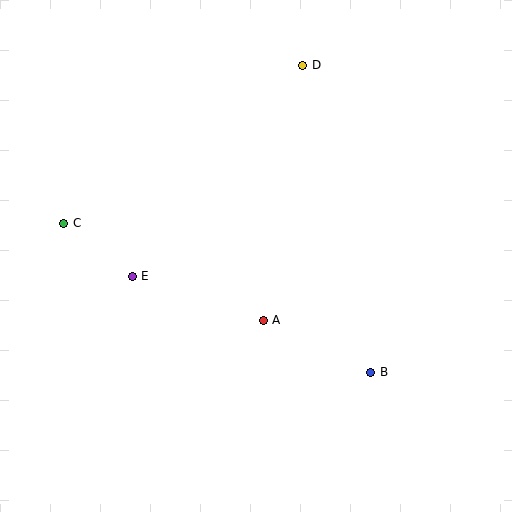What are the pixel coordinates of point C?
Point C is at (64, 223).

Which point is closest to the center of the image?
Point A at (263, 320) is closest to the center.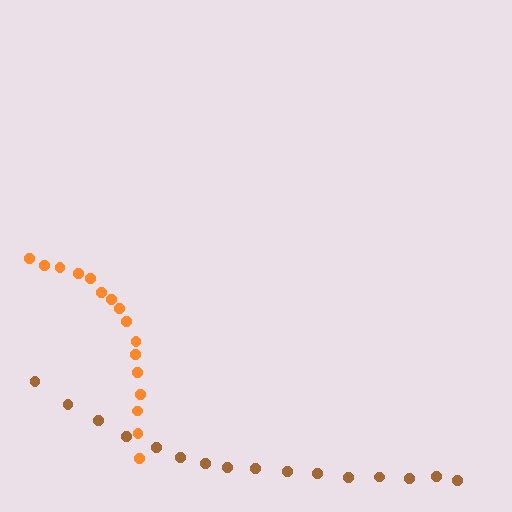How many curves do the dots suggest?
There are 2 distinct paths.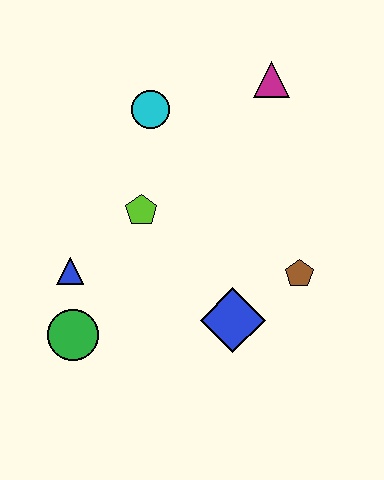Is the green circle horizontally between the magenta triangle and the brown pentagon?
No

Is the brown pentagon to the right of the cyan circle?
Yes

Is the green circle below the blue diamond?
Yes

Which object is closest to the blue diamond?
The brown pentagon is closest to the blue diamond.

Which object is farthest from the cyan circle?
The green circle is farthest from the cyan circle.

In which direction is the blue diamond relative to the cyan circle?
The blue diamond is below the cyan circle.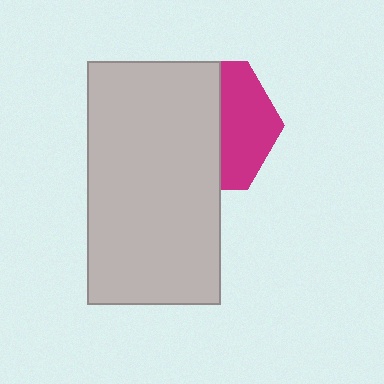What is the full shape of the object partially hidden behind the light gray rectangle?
The partially hidden object is a magenta hexagon.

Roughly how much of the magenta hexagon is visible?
A small part of it is visible (roughly 40%).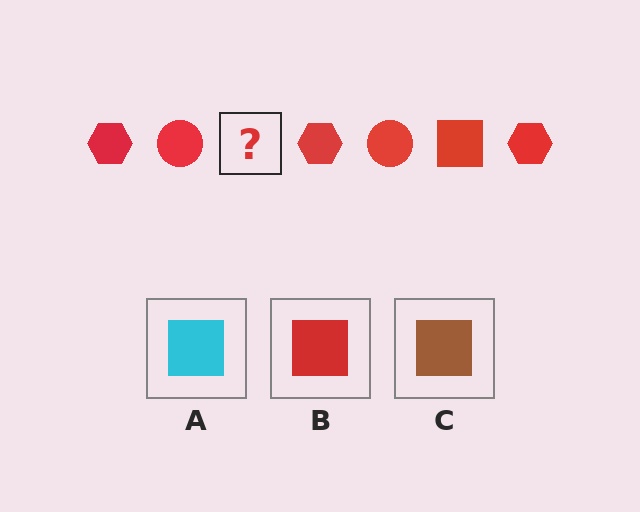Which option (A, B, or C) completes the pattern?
B.